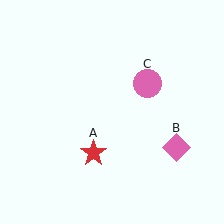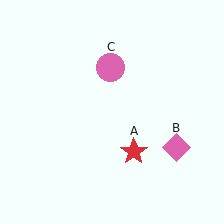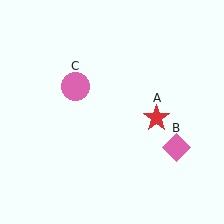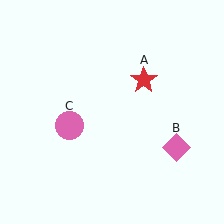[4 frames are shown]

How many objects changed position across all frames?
2 objects changed position: red star (object A), pink circle (object C).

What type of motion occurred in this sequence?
The red star (object A), pink circle (object C) rotated counterclockwise around the center of the scene.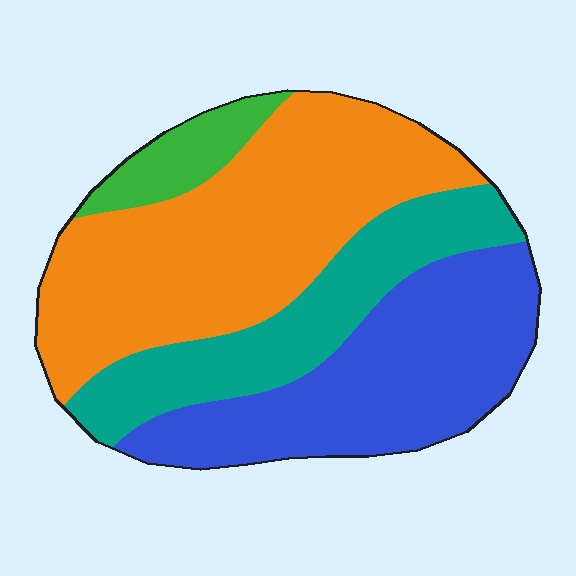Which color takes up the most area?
Orange, at roughly 40%.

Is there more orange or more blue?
Orange.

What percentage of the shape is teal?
Teal covers 21% of the shape.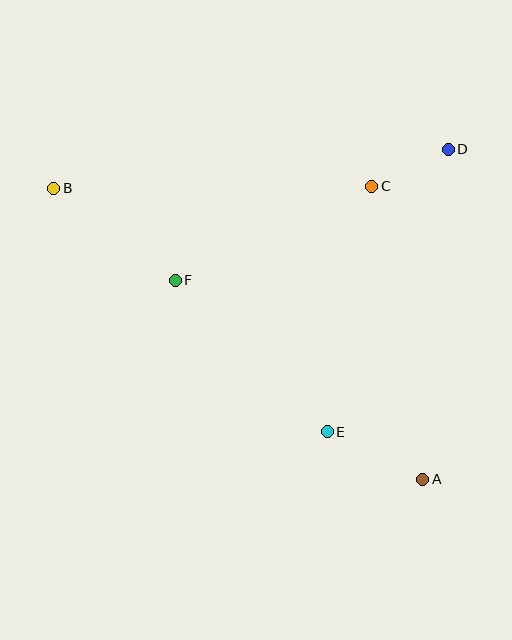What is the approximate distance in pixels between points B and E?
The distance between B and E is approximately 366 pixels.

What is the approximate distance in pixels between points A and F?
The distance between A and F is approximately 317 pixels.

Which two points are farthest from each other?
Points A and B are farthest from each other.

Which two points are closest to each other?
Points C and D are closest to each other.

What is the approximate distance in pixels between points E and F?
The distance between E and F is approximately 215 pixels.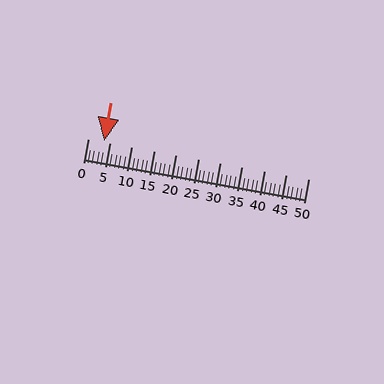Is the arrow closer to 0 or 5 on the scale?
The arrow is closer to 5.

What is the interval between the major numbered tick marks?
The major tick marks are spaced 5 units apart.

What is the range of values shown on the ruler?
The ruler shows values from 0 to 50.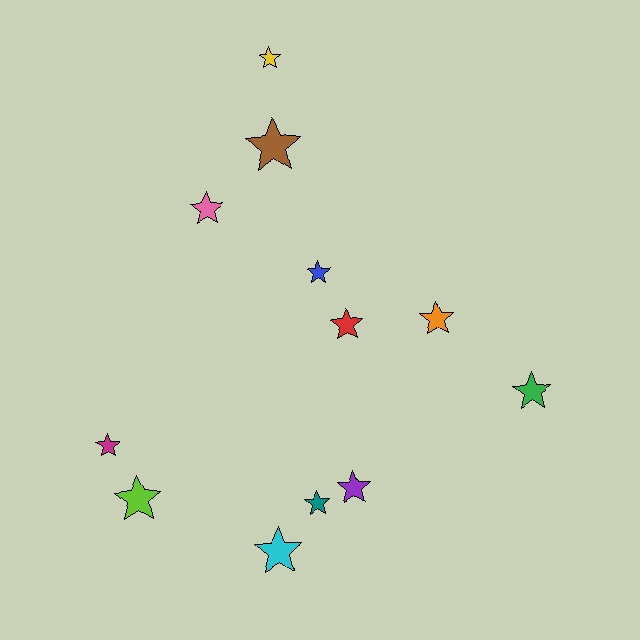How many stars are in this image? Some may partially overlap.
There are 12 stars.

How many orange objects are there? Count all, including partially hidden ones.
There is 1 orange object.